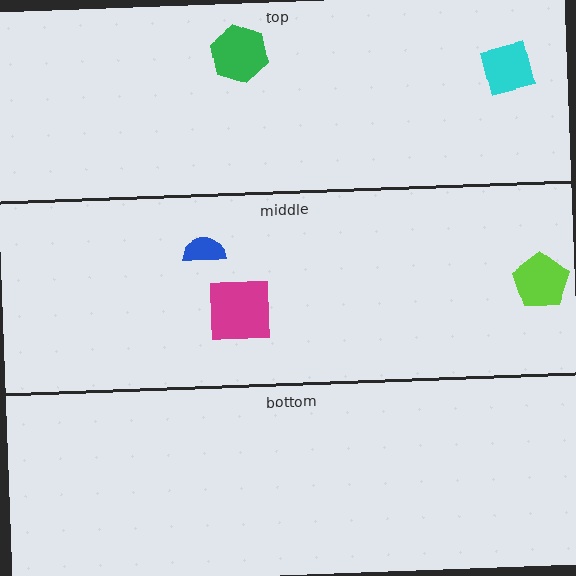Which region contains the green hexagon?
The top region.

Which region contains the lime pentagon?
The middle region.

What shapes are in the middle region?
The lime pentagon, the magenta square, the blue semicircle.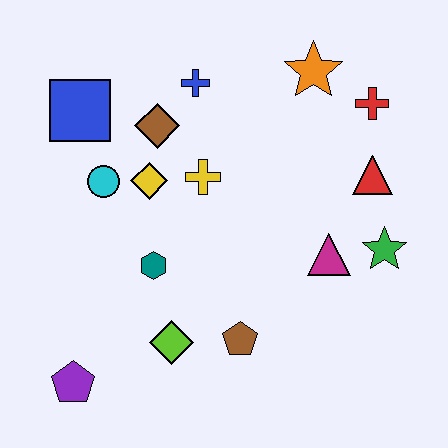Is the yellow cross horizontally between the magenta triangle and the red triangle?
No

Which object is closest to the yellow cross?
The yellow diamond is closest to the yellow cross.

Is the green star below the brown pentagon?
No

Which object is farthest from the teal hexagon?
The red cross is farthest from the teal hexagon.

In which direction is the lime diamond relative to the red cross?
The lime diamond is below the red cross.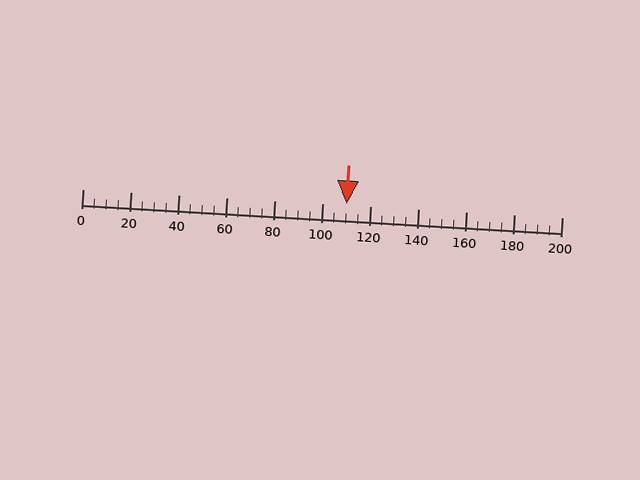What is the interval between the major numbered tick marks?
The major tick marks are spaced 20 units apart.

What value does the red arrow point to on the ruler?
The red arrow points to approximately 110.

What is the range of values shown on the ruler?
The ruler shows values from 0 to 200.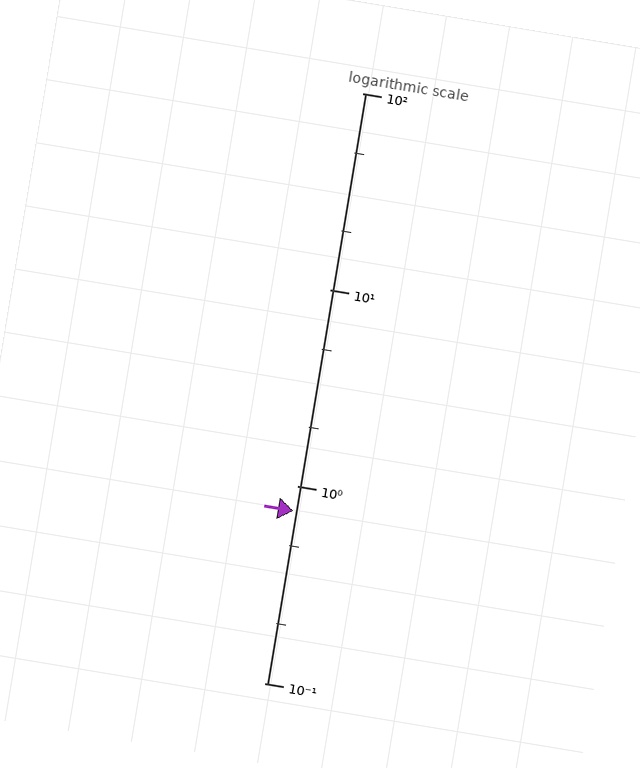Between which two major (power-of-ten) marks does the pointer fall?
The pointer is between 0.1 and 1.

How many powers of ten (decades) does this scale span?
The scale spans 3 decades, from 0.1 to 100.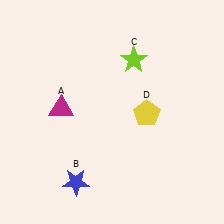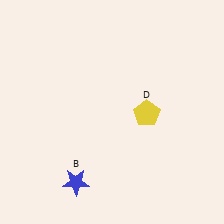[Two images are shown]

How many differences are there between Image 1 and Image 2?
There are 2 differences between the two images.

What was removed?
The lime star (C), the magenta triangle (A) were removed in Image 2.